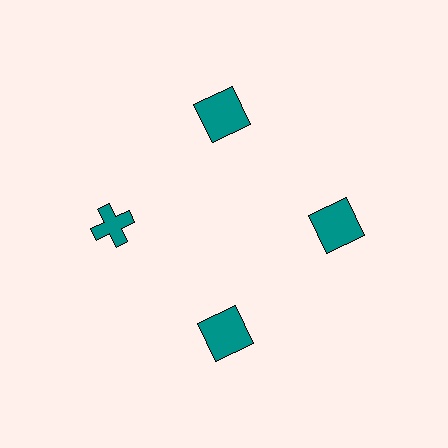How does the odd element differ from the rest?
It has a different shape: cross instead of square.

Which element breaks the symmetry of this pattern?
The teal cross at roughly the 9 o'clock position breaks the symmetry. All other shapes are teal squares.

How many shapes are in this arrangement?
There are 4 shapes arranged in a ring pattern.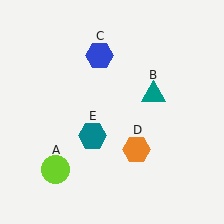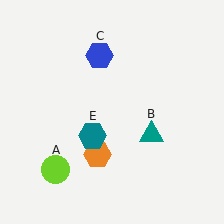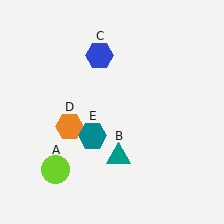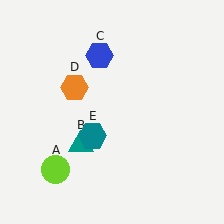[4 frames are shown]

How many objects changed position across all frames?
2 objects changed position: teal triangle (object B), orange hexagon (object D).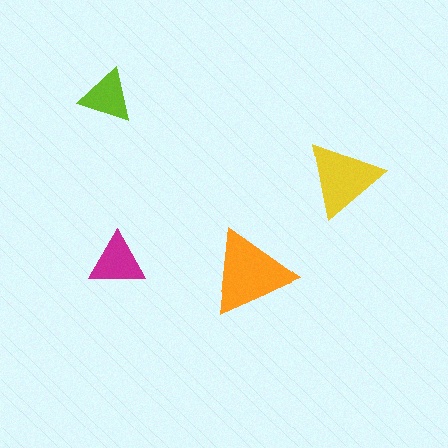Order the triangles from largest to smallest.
the orange one, the yellow one, the magenta one, the lime one.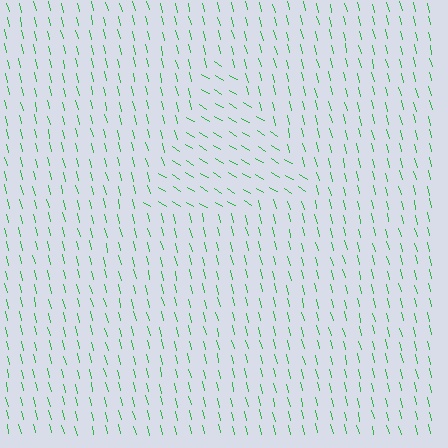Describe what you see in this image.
The image is filled with small green line segments. A triangle region in the image has lines oriented differently from the surrounding lines, creating a visible texture boundary.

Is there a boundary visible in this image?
Yes, there is a texture boundary formed by a change in line orientation.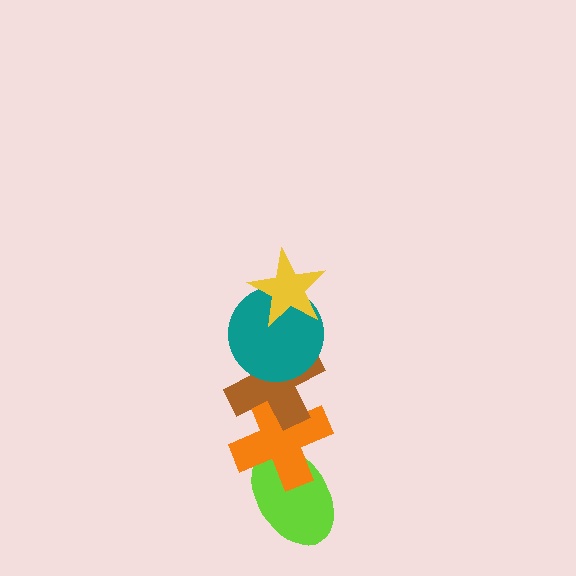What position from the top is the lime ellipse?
The lime ellipse is 5th from the top.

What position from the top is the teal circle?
The teal circle is 2nd from the top.